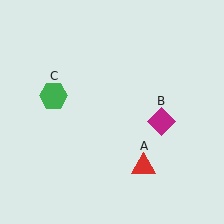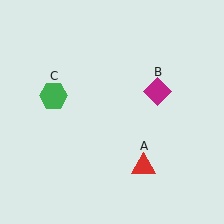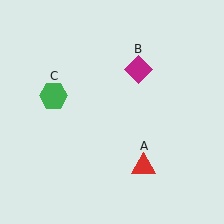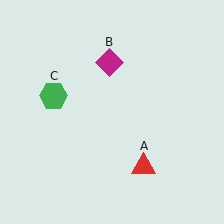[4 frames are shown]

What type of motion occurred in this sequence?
The magenta diamond (object B) rotated counterclockwise around the center of the scene.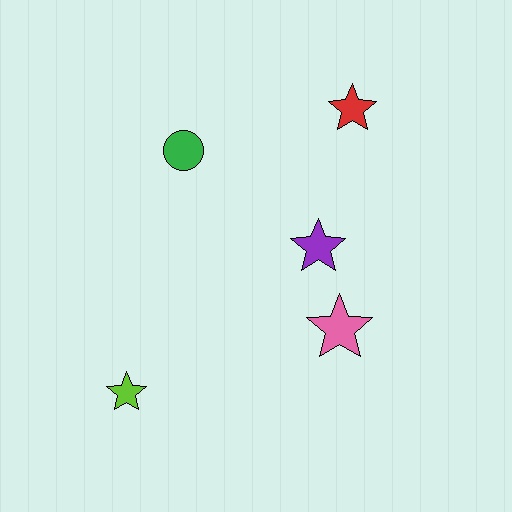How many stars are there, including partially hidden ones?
There are 4 stars.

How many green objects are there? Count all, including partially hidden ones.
There is 1 green object.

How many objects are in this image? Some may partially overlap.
There are 5 objects.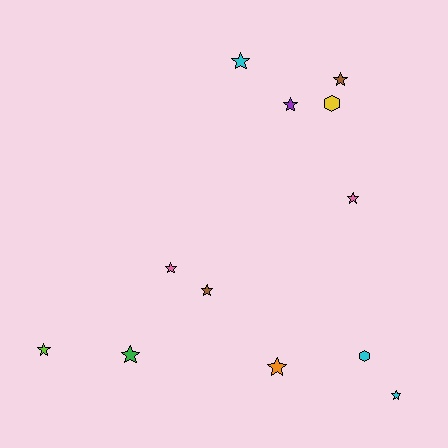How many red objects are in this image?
There are no red objects.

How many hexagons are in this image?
There are 2 hexagons.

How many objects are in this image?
There are 12 objects.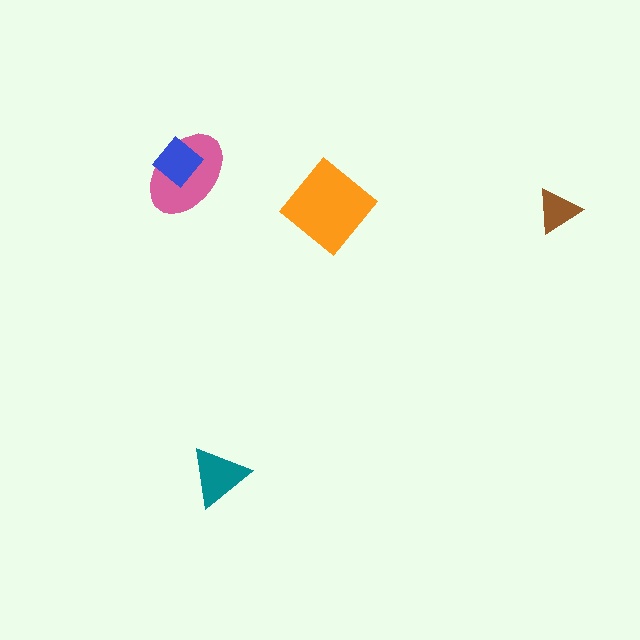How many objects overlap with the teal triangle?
0 objects overlap with the teal triangle.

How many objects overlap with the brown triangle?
0 objects overlap with the brown triangle.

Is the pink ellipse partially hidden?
Yes, it is partially covered by another shape.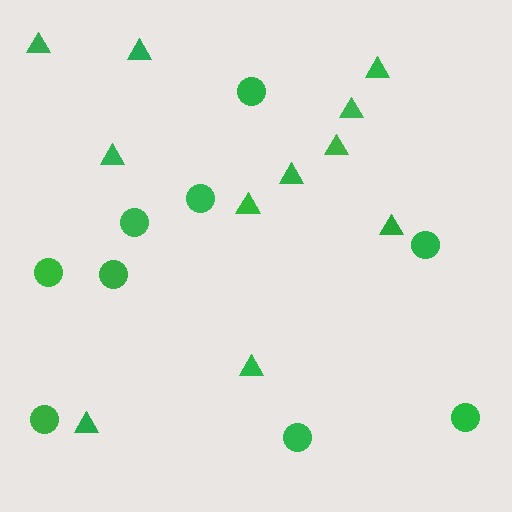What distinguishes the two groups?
There are 2 groups: one group of circles (9) and one group of triangles (11).